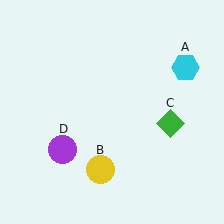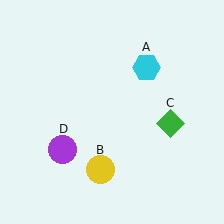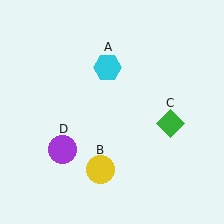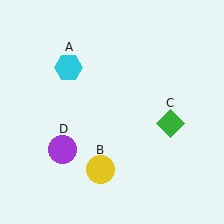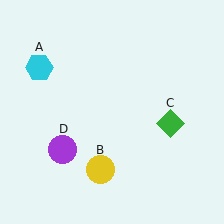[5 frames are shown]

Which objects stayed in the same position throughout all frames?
Yellow circle (object B) and green diamond (object C) and purple circle (object D) remained stationary.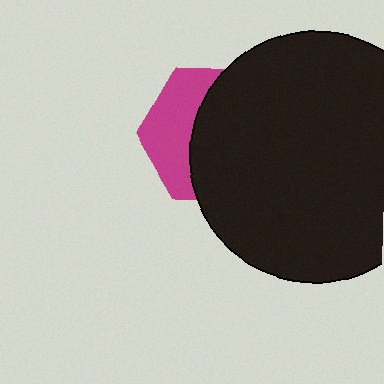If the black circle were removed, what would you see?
You would see the complete magenta hexagon.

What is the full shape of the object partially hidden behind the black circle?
The partially hidden object is a magenta hexagon.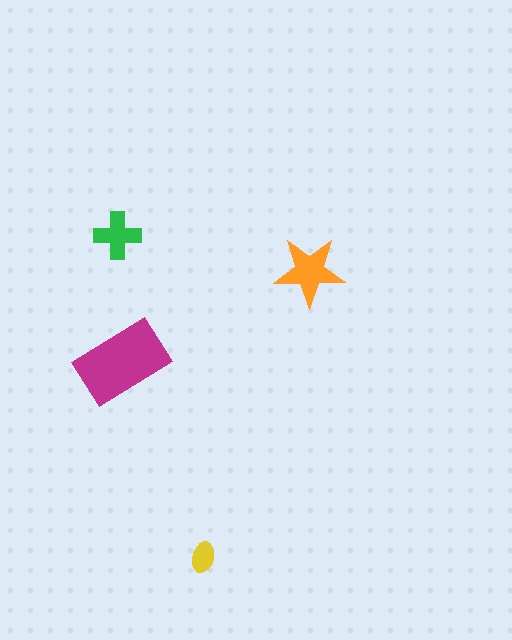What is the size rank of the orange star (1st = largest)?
2nd.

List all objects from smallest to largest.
The yellow ellipse, the green cross, the orange star, the magenta rectangle.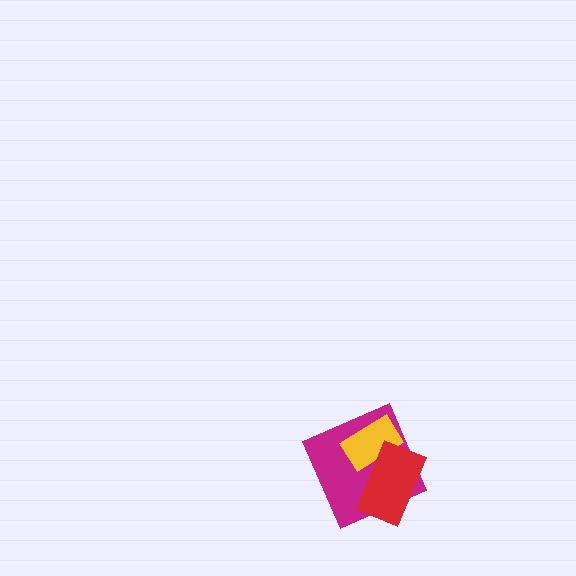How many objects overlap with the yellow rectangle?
2 objects overlap with the yellow rectangle.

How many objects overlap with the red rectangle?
2 objects overlap with the red rectangle.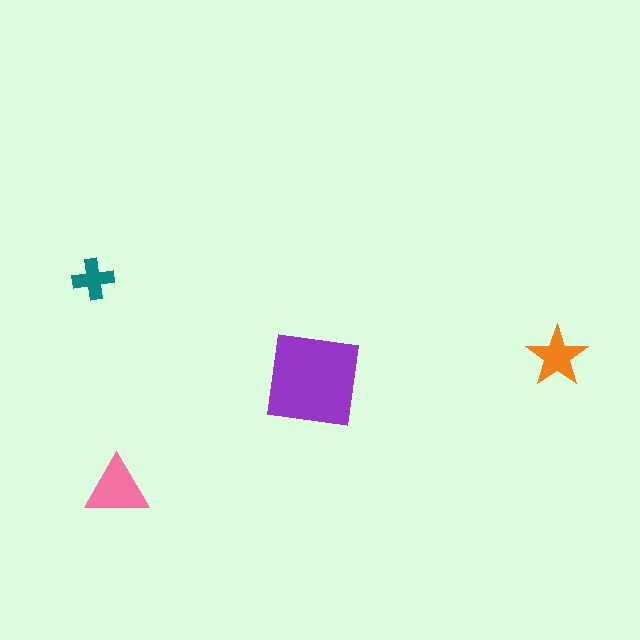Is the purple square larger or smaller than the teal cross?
Larger.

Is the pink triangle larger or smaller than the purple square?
Smaller.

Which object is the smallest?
The teal cross.